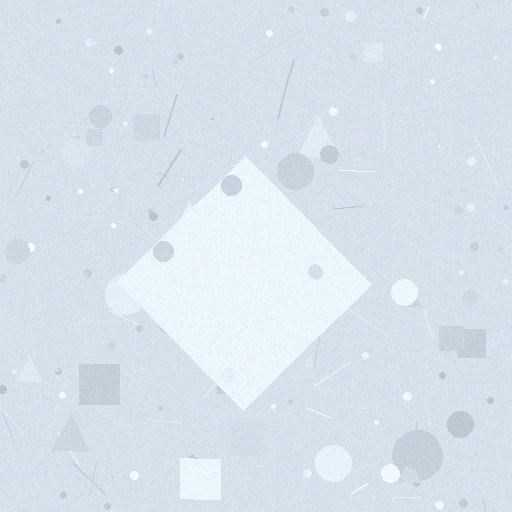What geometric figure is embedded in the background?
A diamond is embedded in the background.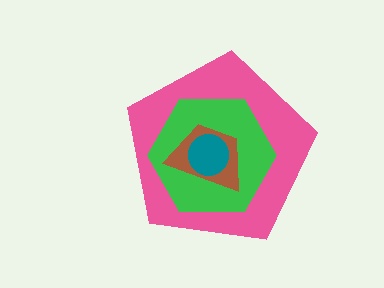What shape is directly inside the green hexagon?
The brown trapezoid.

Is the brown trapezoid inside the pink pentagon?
Yes.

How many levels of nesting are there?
4.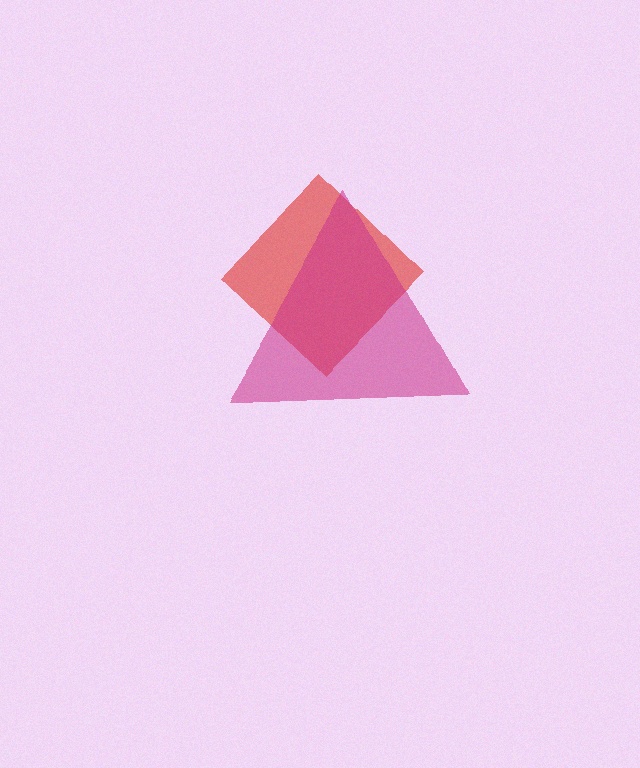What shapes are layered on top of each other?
The layered shapes are: a red diamond, a magenta triangle.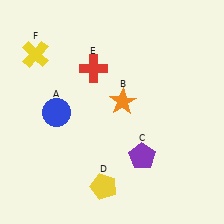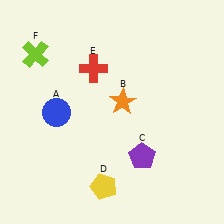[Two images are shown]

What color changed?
The cross (F) changed from yellow in Image 1 to lime in Image 2.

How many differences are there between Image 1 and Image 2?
There is 1 difference between the two images.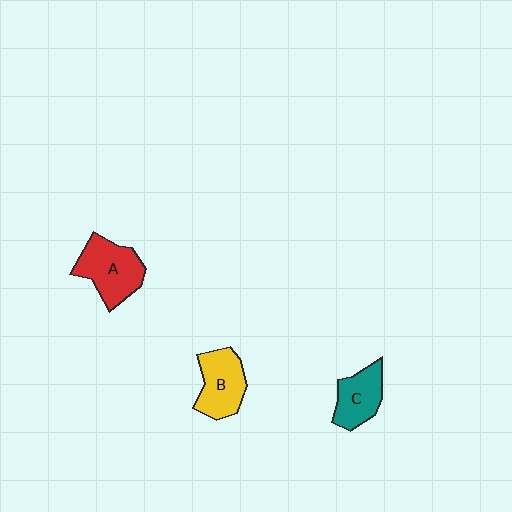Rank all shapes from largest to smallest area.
From largest to smallest: A (red), B (yellow), C (teal).